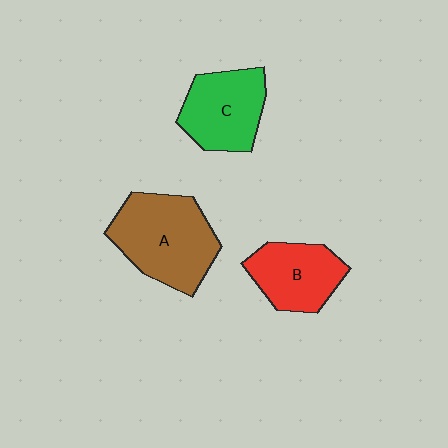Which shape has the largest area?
Shape A (brown).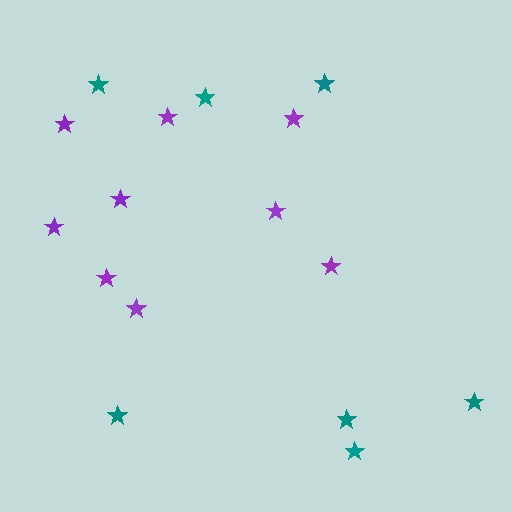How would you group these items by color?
There are 2 groups: one group of teal stars (7) and one group of purple stars (9).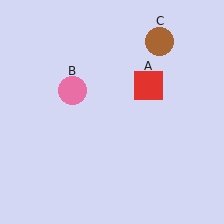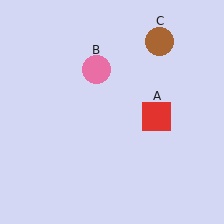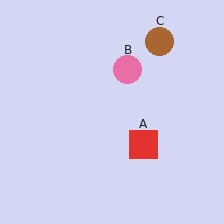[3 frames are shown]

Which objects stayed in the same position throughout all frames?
Brown circle (object C) remained stationary.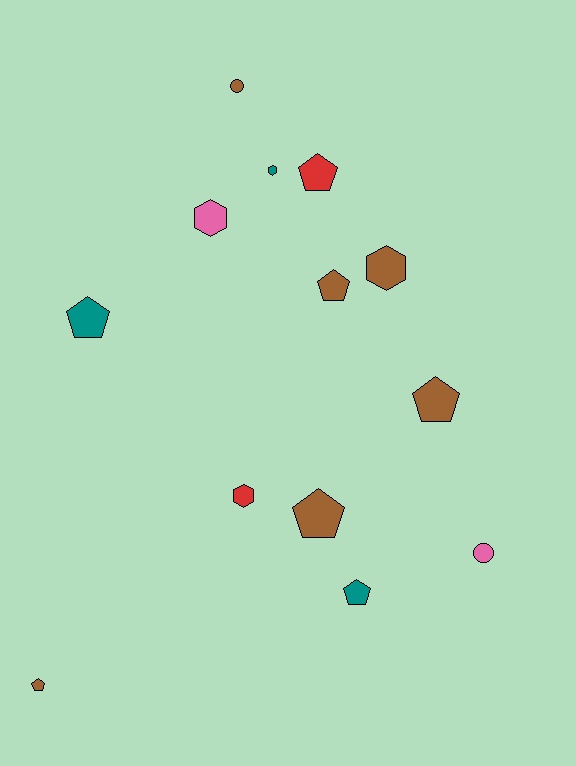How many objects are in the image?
There are 13 objects.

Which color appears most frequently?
Brown, with 6 objects.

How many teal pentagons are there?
There are 2 teal pentagons.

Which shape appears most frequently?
Pentagon, with 7 objects.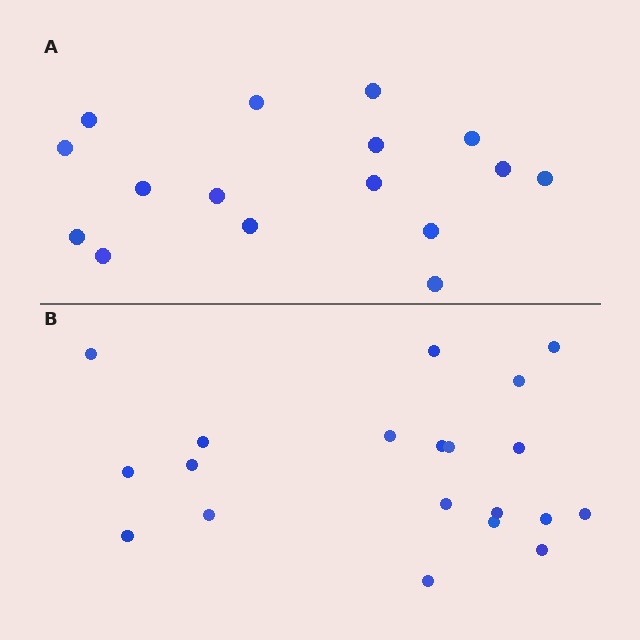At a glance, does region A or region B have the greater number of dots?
Region B (the bottom region) has more dots.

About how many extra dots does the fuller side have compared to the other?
Region B has about 4 more dots than region A.